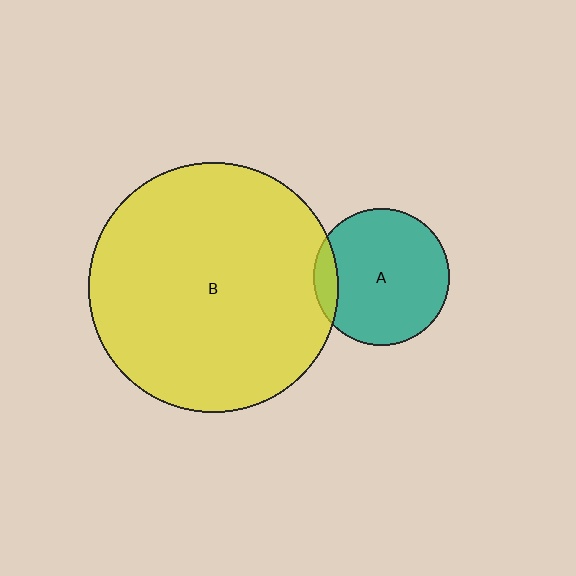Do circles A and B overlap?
Yes.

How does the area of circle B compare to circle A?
Approximately 3.3 times.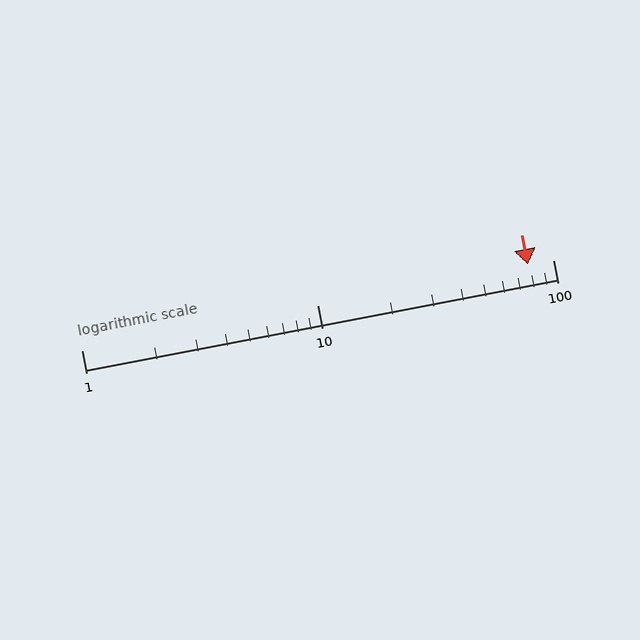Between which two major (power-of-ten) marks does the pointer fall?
The pointer is between 10 and 100.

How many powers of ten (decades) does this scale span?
The scale spans 2 decades, from 1 to 100.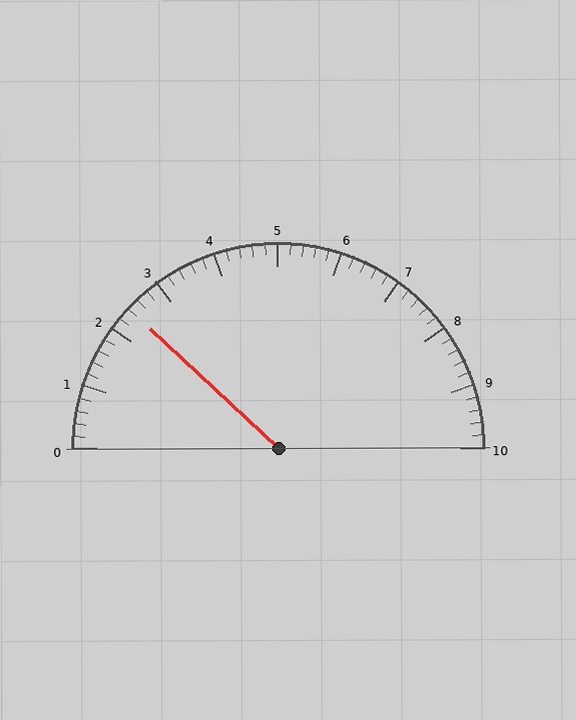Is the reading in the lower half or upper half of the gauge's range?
The reading is in the lower half of the range (0 to 10).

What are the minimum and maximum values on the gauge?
The gauge ranges from 0 to 10.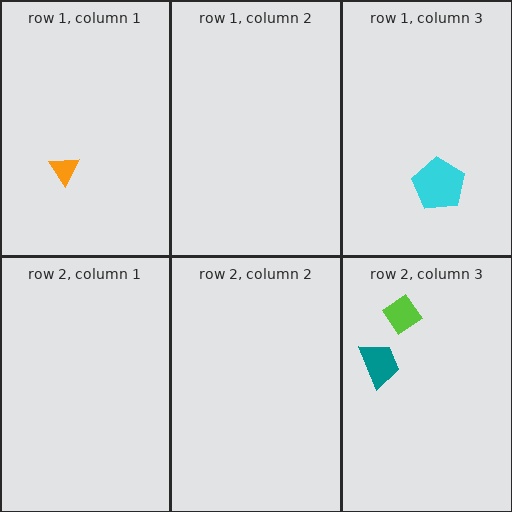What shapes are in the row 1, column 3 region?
The cyan pentagon.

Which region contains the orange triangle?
The row 1, column 1 region.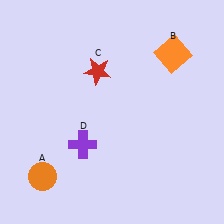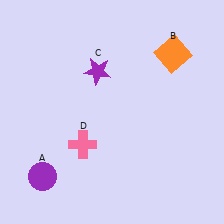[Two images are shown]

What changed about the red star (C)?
In Image 1, C is red. In Image 2, it changed to purple.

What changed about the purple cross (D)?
In Image 1, D is purple. In Image 2, it changed to pink.